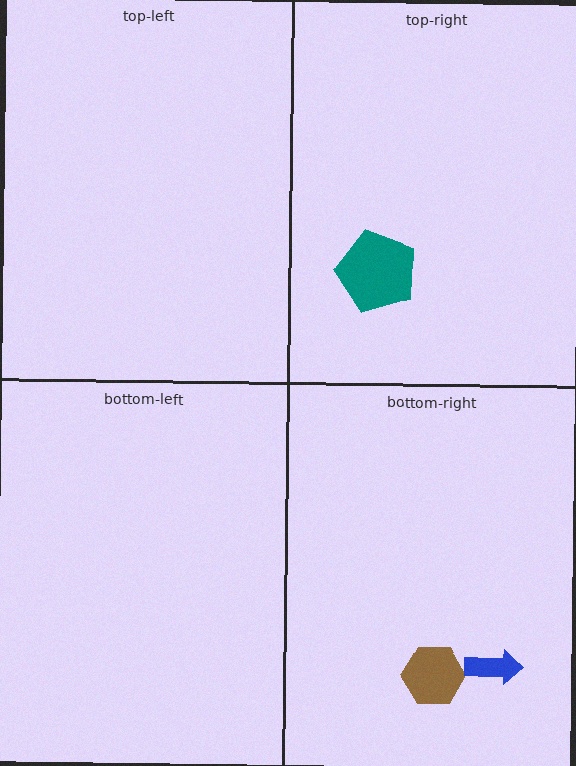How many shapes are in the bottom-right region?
2.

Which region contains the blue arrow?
The bottom-right region.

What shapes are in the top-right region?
The teal pentagon.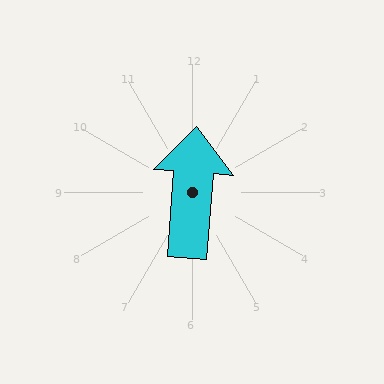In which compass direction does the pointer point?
North.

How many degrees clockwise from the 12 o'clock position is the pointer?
Approximately 4 degrees.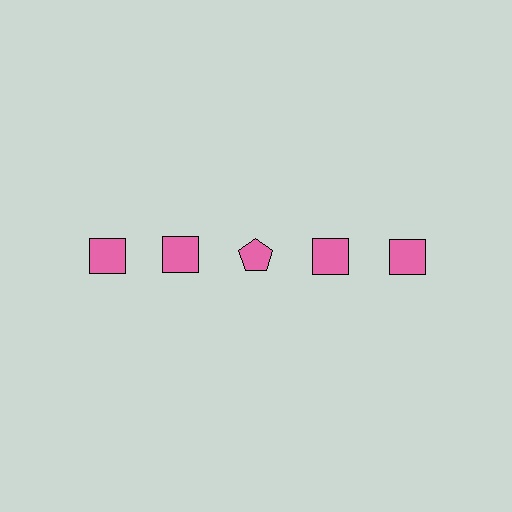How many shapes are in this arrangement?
There are 5 shapes arranged in a grid pattern.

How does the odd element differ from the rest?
It has a different shape: pentagon instead of square.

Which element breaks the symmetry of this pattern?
The pink pentagon in the top row, center column breaks the symmetry. All other shapes are pink squares.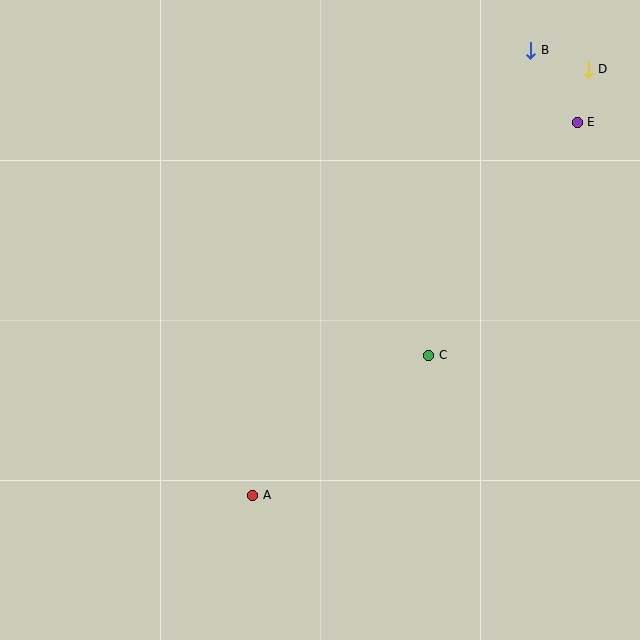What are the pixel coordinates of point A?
Point A is at (253, 496).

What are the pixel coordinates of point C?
Point C is at (429, 355).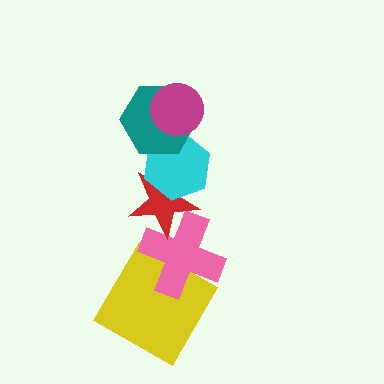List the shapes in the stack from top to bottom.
From top to bottom: the magenta circle, the teal hexagon, the cyan hexagon, the red star, the pink cross, the yellow diamond.